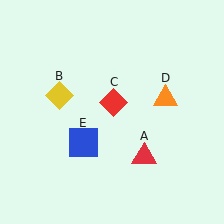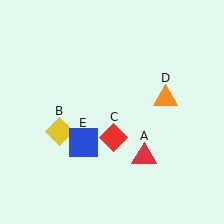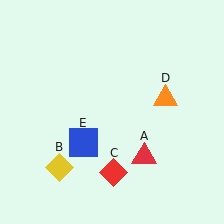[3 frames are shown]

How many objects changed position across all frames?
2 objects changed position: yellow diamond (object B), red diamond (object C).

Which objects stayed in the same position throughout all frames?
Red triangle (object A) and orange triangle (object D) and blue square (object E) remained stationary.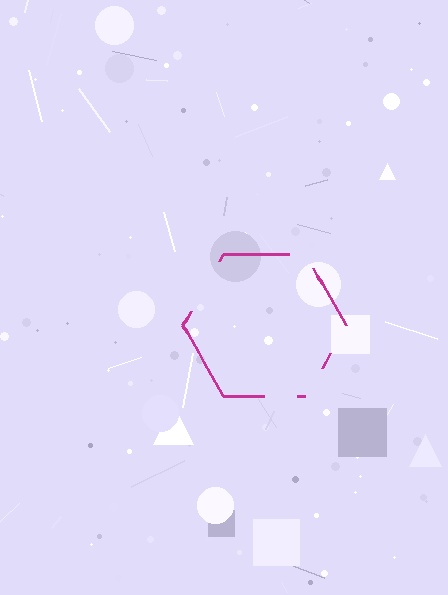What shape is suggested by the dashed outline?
The dashed outline suggests a hexagon.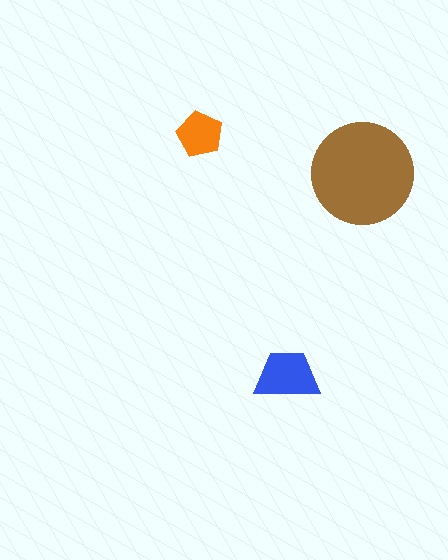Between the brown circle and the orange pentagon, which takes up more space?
The brown circle.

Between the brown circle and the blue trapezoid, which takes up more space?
The brown circle.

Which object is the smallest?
The orange pentagon.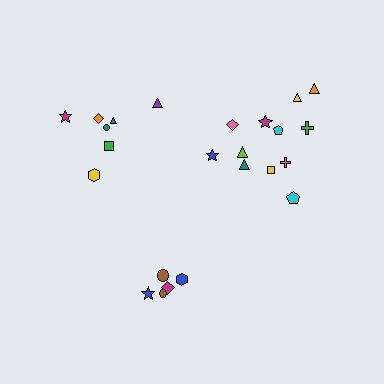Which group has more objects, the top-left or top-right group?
The top-right group.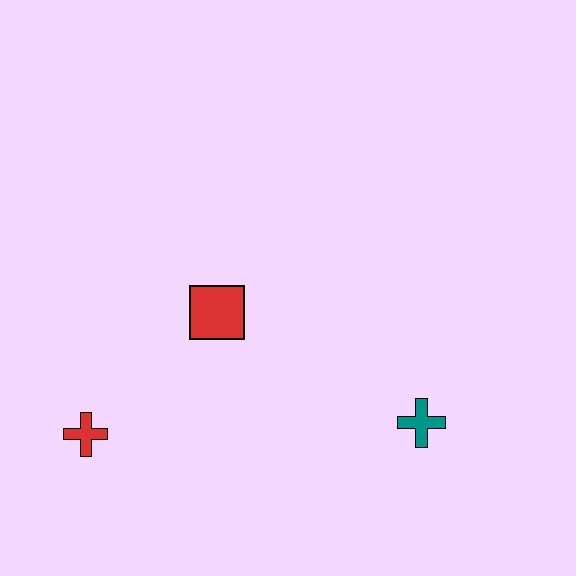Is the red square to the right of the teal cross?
No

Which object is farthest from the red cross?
The teal cross is farthest from the red cross.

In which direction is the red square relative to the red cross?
The red square is to the right of the red cross.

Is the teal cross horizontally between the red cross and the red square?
No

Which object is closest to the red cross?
The red square is closest to the red cross.